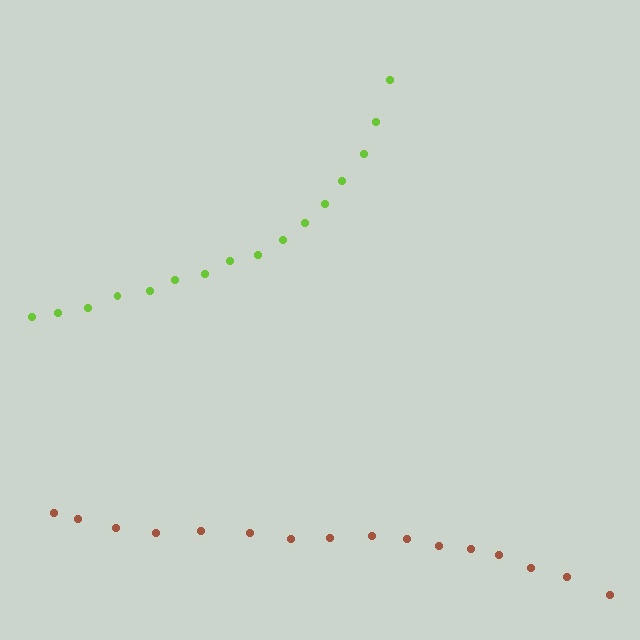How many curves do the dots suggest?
There are 2 distinct paths.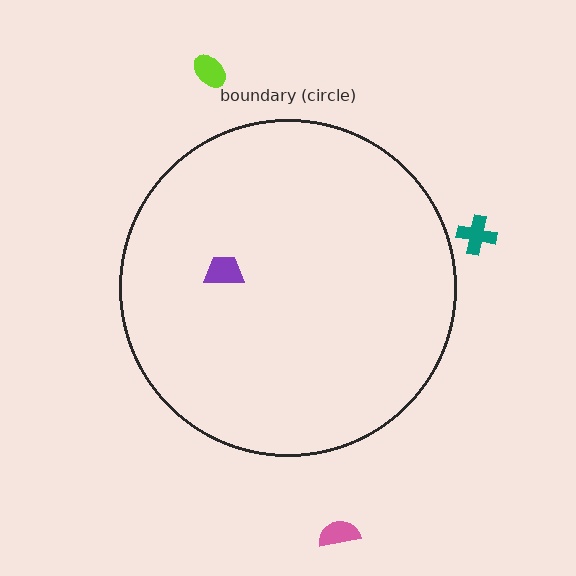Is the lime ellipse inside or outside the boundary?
Outside.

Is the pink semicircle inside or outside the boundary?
Outside.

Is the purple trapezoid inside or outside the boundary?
Inside.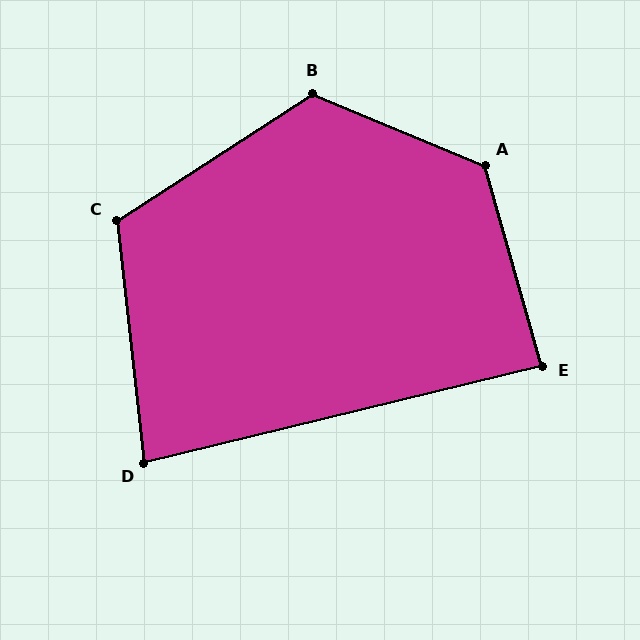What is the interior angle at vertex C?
Approximately 116 degrees (obtuse).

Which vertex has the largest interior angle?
A, at approximately 128 degrees.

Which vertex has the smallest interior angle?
D, at approximately 83 degrees.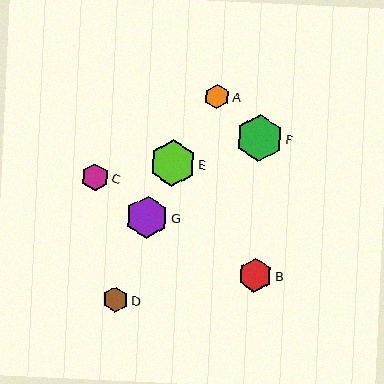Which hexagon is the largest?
Hexagon F is the largest with a size of approximately 47 pixels.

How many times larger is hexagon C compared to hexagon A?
Hexagon C is approximately 1.1 times the size of hexagon A.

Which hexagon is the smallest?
Hexagon A is the smallest with a size of approximately 25 pixels.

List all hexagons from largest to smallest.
From largest to smallest: F, E, G, B, C, D, A.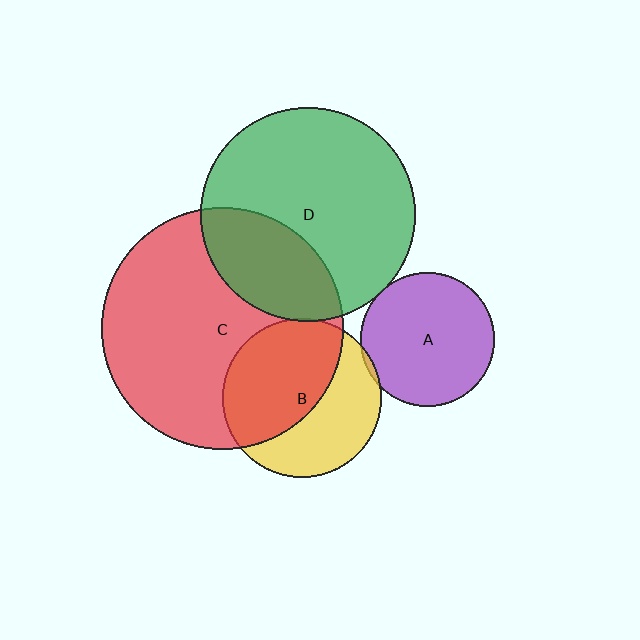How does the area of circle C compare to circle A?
Approximately 3.3 times.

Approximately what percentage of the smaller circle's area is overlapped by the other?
Approximately 5%.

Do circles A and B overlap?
Yes.